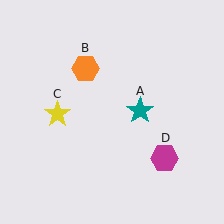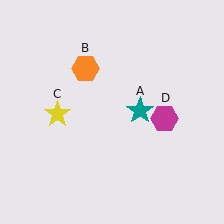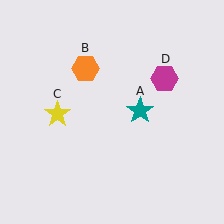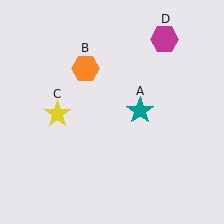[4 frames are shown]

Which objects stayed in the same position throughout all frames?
Teal star (object A) and orange hexagon (object B) and yellow star (object C) remained stationary.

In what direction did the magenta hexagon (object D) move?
The magenta hexagon (object D) moved up.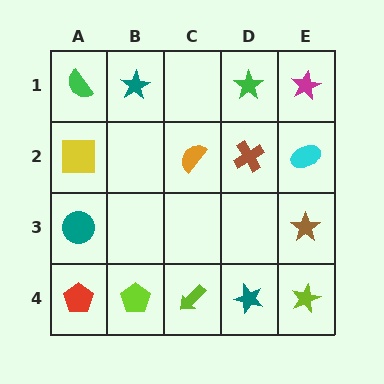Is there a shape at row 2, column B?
No, that cell is empty.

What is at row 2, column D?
A brown cross.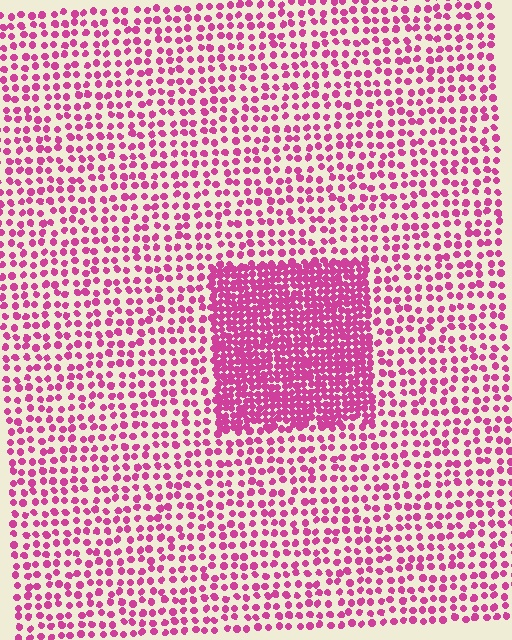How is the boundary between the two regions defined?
The boundary is defined by a change in element density (approximately 2.5x ratio). All elements are the same color, size, and shape.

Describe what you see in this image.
The image contains small magenta elements arranged at two different densities. A rectangle-shaped region is visible where the elements are more densely packed than the surrounding area.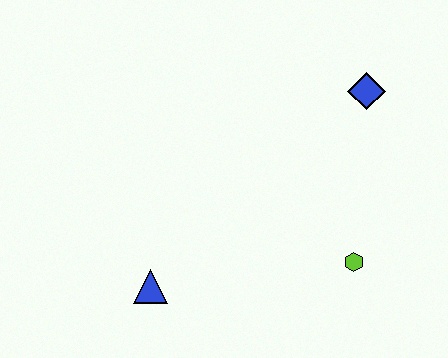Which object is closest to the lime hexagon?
The blue diamond is closest to the lime hexagon.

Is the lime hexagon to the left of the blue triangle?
No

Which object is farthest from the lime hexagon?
The blue triangle is farthest from the lime hexagon.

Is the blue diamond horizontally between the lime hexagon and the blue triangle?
No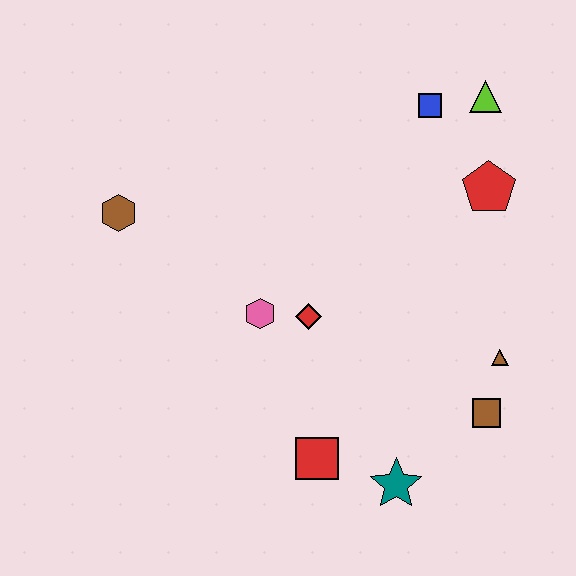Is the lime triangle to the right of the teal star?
Yes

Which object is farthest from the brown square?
The brown hexagon is farthest from the brown square.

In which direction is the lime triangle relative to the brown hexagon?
The lime triangle is to the right of the brown hexagon.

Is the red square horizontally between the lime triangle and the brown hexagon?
Yes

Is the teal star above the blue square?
No